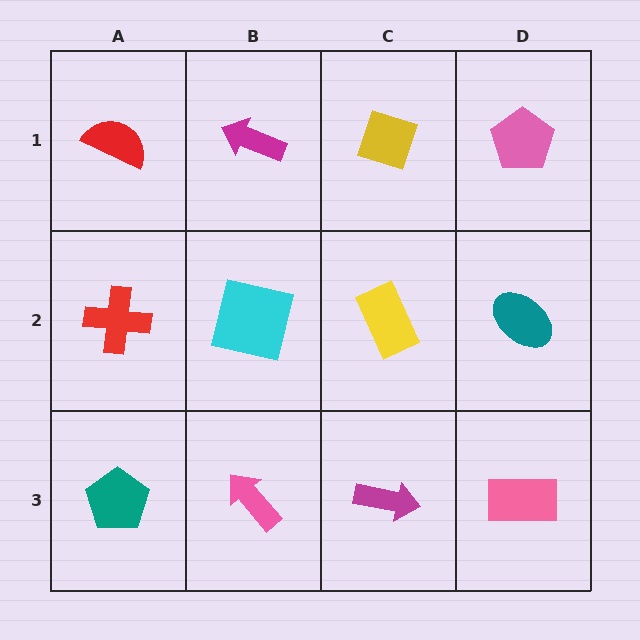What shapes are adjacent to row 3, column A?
A red cross (row 2, column A), a pink arrow (row 3, column B).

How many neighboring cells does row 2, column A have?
3.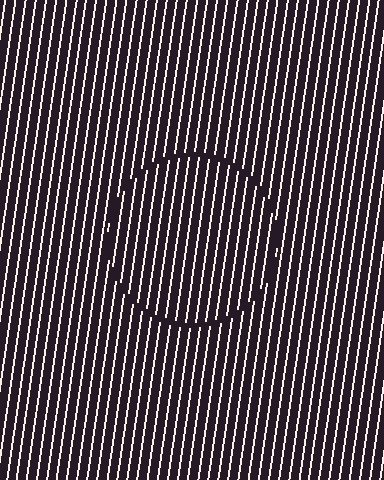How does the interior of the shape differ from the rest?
The interior of the shape contains the same grating, shifted by half a period — the contour is defined by the phase discontinuity where line-ends from the inner and outer gratings abut.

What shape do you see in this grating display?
An illusory circle. The interior of the shape contains the same grating, shifted by half a period — the contour is defined by the phase discontinuity where line-ends from the inner and outer gratings abut.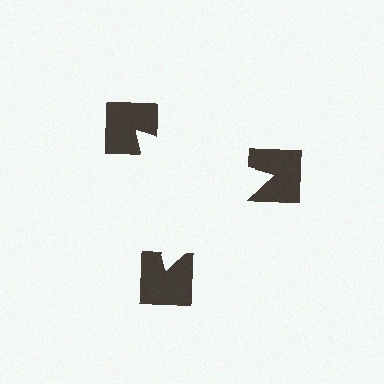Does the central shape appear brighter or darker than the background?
It typically appears slightly brighter than the background, even though no actual brightness change is drawn.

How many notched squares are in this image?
There are 3 — one at each vertex of the illusory triangle.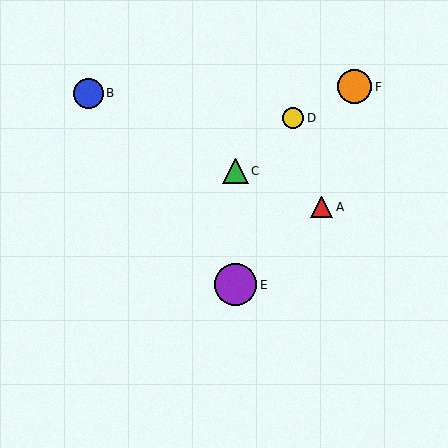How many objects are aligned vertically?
2 objects (C, E) are aligned vertically.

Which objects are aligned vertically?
Objects C, E are aligned vertically.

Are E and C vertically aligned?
Yes, both are at x≈236.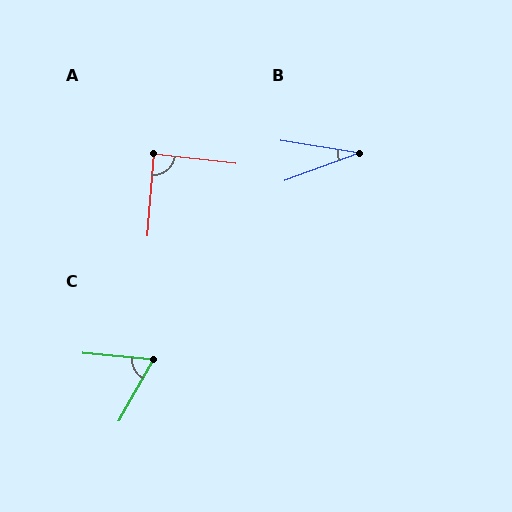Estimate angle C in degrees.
Approximately 66 degrees.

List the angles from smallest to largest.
B (30°), C (66°), A (88°).